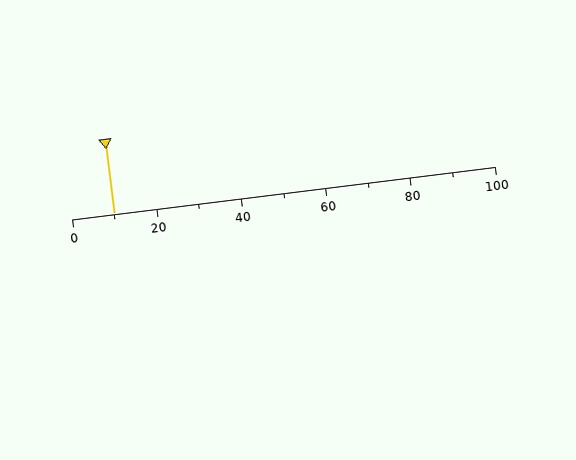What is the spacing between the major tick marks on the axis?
The major ticks are spaced 20 apart.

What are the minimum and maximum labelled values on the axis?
The axis runs from 0 to 100.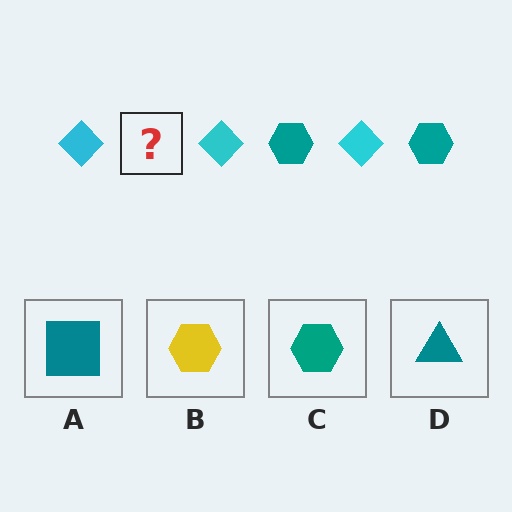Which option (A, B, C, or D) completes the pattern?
C.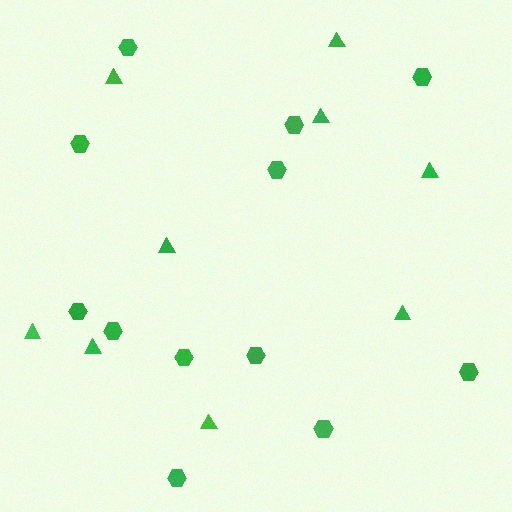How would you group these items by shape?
There are 2 groups: one group of hexagons (12) and one group of triangles (9).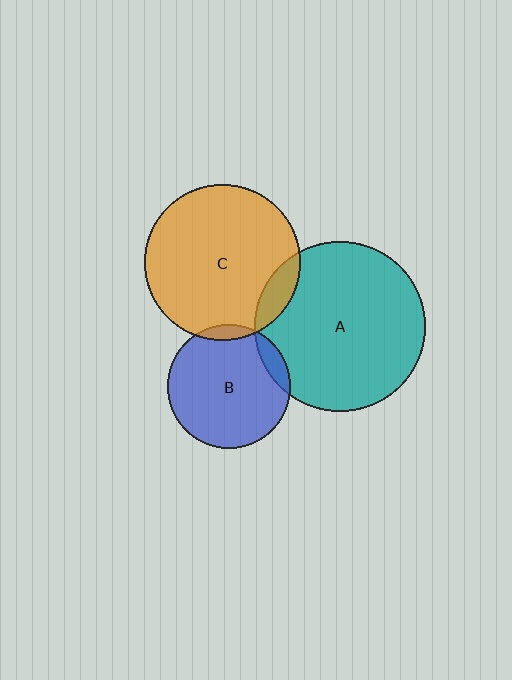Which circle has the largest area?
Circle A (teal).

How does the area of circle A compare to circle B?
Approximately 1.9 times.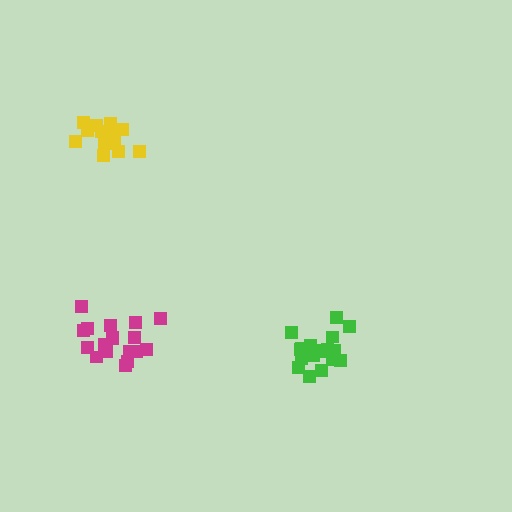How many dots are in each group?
Group 1: 18 dots, Group 2: 19 dots, Group 3: 19 dots (56 total).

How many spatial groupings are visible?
There are 3 spatial groupings.